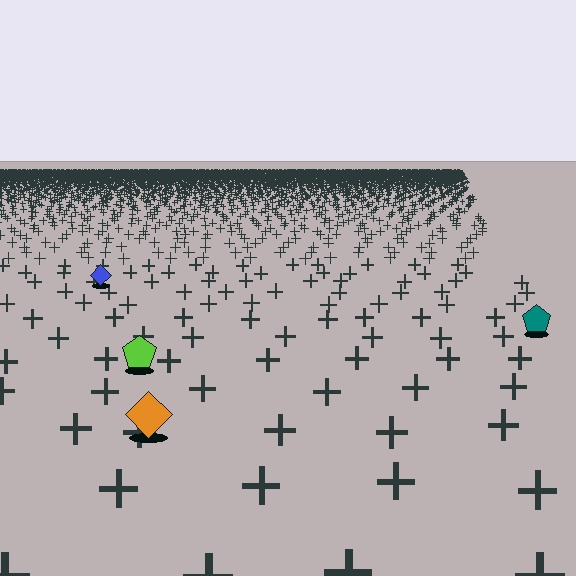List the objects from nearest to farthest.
From nearest to farthest: the orange diamond, the lime pentagon, the teal pentagon, the blue diamond.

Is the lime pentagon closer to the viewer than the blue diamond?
Yes. The lime pentagon is closer — you can tell from the texture gradient: the ground texture is coarser near it.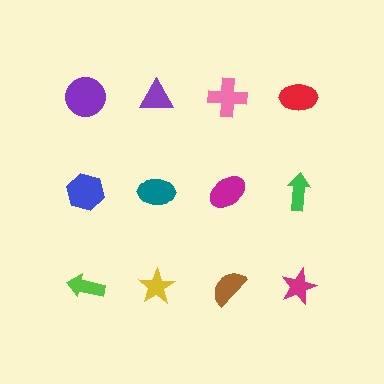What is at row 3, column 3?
A brown semicircle.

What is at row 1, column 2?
A purple triangle.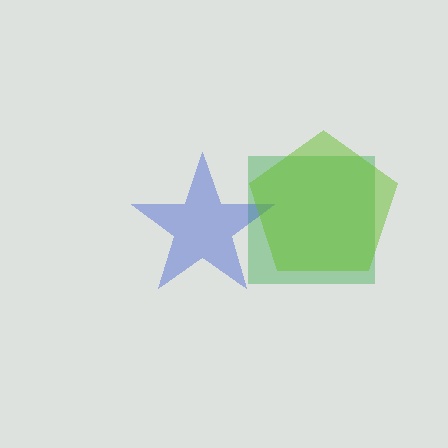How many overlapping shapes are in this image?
There are 3 overlapping shapes in the image.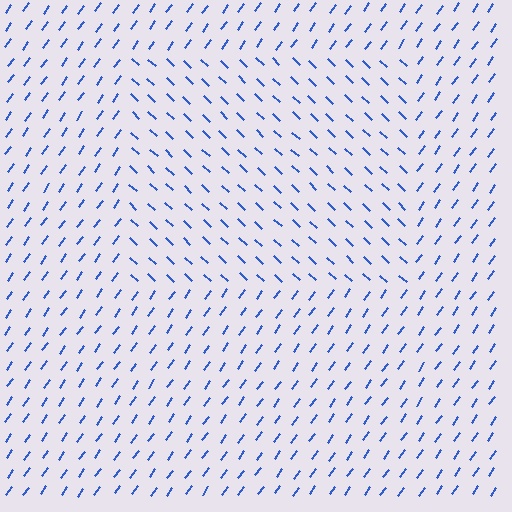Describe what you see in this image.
The image is filled with small blue line segments. A rectangle region in the image has lines oriented differently from the surrounding lines, creating a visible texture boundary.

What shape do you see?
I see a rectangle.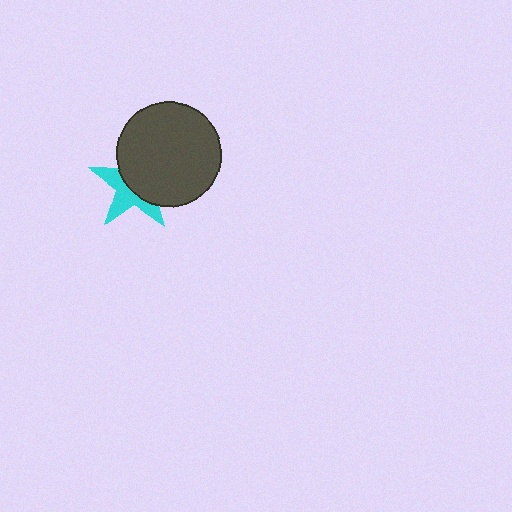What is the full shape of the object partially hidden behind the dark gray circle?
The partially hidden object is a cyan star.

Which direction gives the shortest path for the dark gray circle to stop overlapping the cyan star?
Moving toward the upper-right gives the shortest separation.